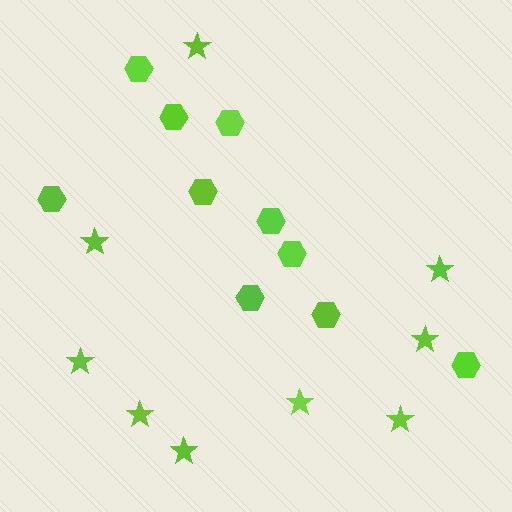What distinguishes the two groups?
There are 2 groups: one group of hexagons (10) and one group of stars (9).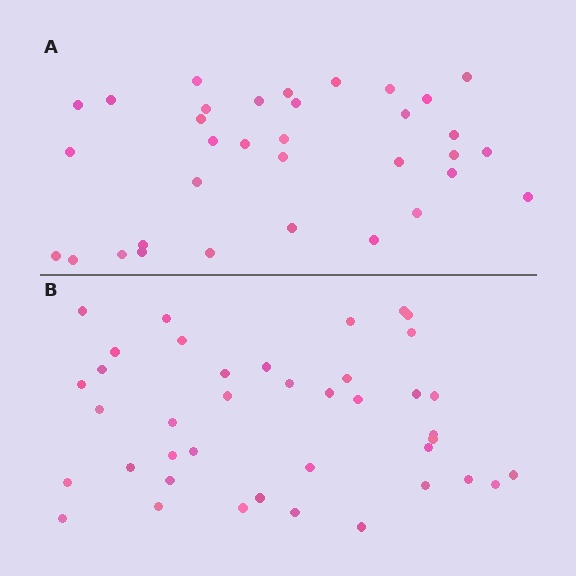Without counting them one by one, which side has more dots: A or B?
Region B (the bottom region) has more dots.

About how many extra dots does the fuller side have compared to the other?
Region B has about 6 more dots than region A.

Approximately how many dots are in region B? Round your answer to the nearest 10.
About 40 dots.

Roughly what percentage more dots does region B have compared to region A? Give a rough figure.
About 20% more.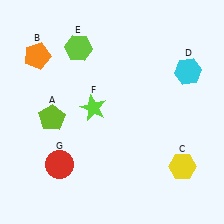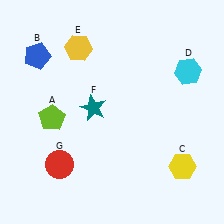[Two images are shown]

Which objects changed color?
B changed from orange to blue. E changed from lime to yellow. F changed from lime to teal.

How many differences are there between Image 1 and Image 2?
There are 3 differences between the two images.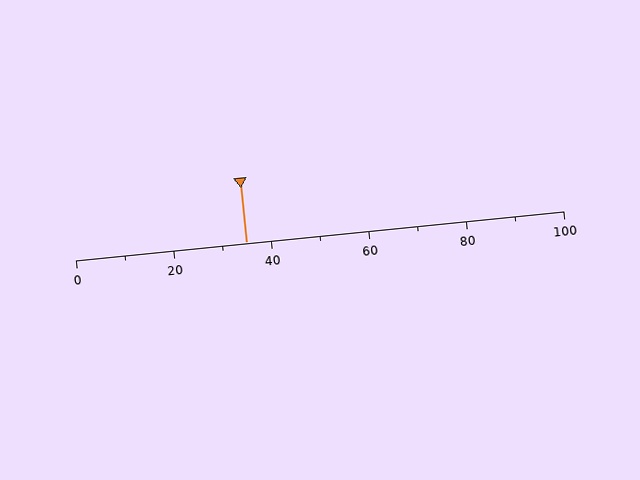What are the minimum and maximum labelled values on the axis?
The axis runs from 0 to 100.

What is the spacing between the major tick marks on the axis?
The major ticks are spaced 20 apart.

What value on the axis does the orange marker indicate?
The marker indicates approximately 35.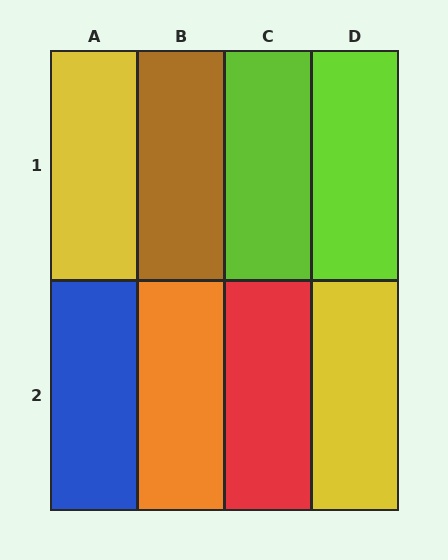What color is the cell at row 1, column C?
Lime.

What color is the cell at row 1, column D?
Lime.